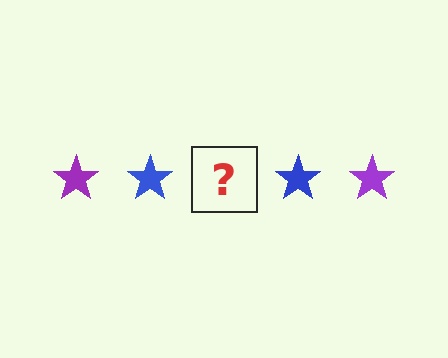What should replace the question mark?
The question mark should be replaced with a purple star.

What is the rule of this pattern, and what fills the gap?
The rule is that the pattern cycles through purple, blue stars. The gap should be filled with a purple star.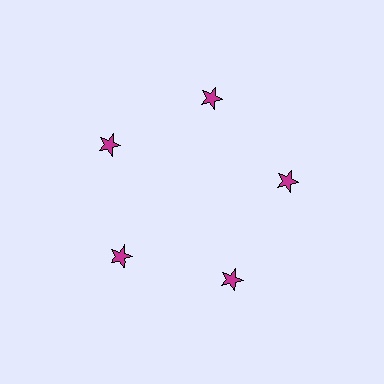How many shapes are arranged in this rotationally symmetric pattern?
There are 5 shapes, arranged in 5 groups of 1.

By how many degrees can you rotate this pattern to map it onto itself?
The pattern maps onto itself every 72 degrees of rotation.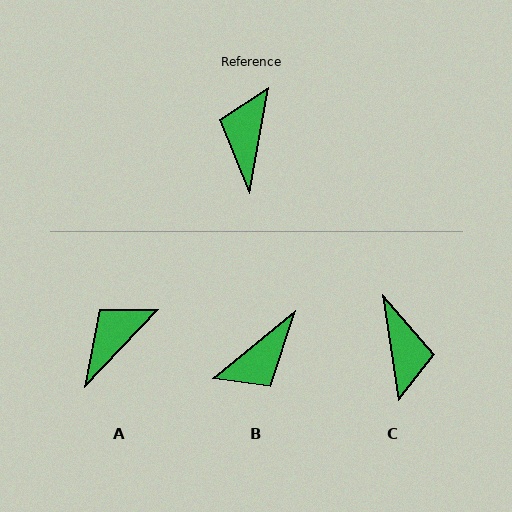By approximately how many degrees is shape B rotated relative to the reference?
Approximately 139 degrees counter-clockwise.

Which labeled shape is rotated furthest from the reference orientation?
C, about 161 degrees away.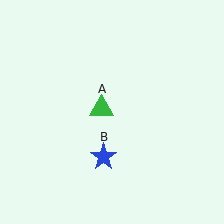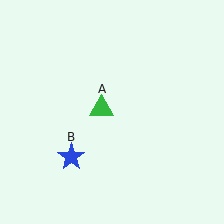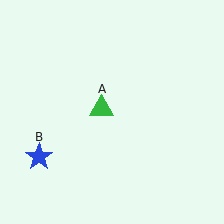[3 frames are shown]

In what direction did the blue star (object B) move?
The blue star (object B) moved left.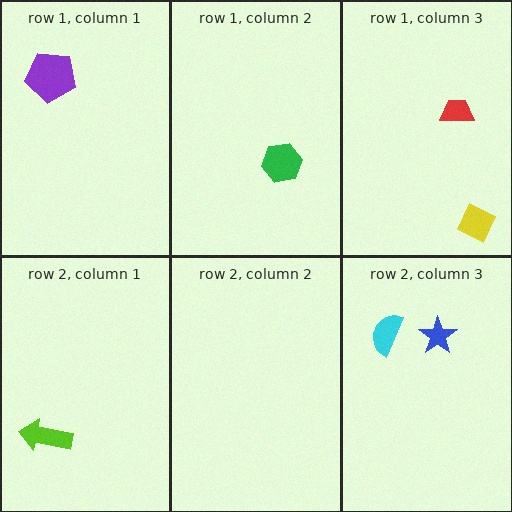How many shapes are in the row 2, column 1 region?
1.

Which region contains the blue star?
The row 2, column 3 region.